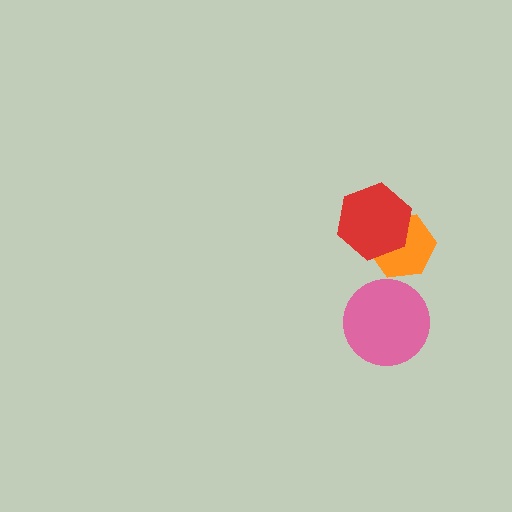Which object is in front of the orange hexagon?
The red hexagon is in front of the orange hexagon.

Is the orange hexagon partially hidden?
Yes, it is partially covered by another shape.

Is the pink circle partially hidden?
No, no other shape covers it.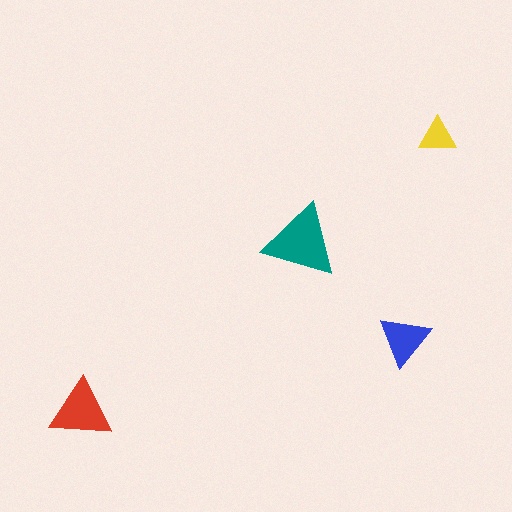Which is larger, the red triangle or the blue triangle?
The red one.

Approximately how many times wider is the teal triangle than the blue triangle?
About 1.5 times wider.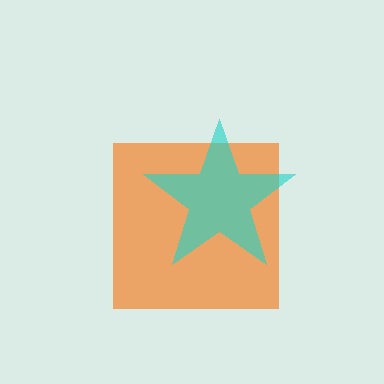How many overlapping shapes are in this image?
There are 2 overlapping shapes in the image.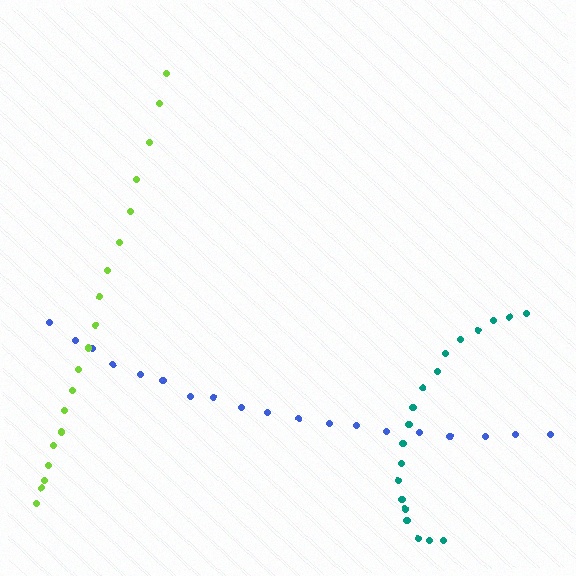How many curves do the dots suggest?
There are 3 distinct paths.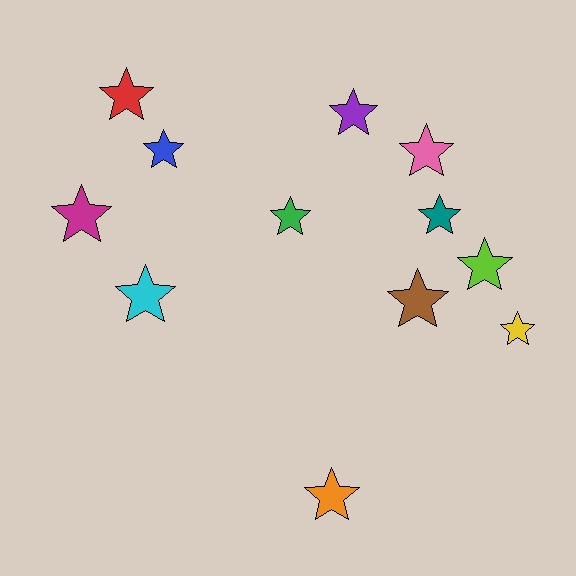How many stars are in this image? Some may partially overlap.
There are 12 stars.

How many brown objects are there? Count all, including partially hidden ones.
There is 1 brown object.